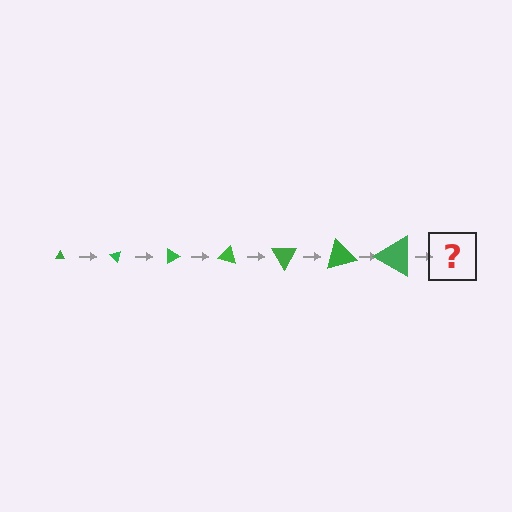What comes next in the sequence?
The next element should be a triangle, larger than the previous one and rotated 315 degrees from the start.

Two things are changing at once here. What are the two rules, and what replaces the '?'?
The two rules are that the triangle grows larger each step and it rotates 45 degrees each step. The '?' should be a triangle, larger than the previous one and rotated 315 degrees from the start.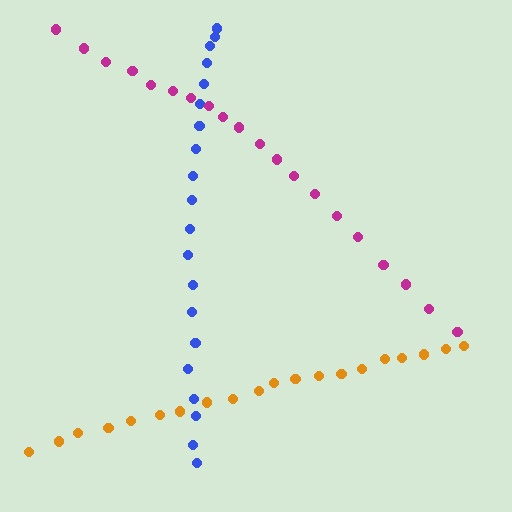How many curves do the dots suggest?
There are 3 distinct paths.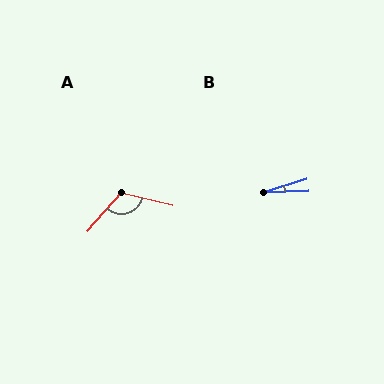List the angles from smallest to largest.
B (15°), A (118°).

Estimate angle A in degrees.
Approximately 118 degrees.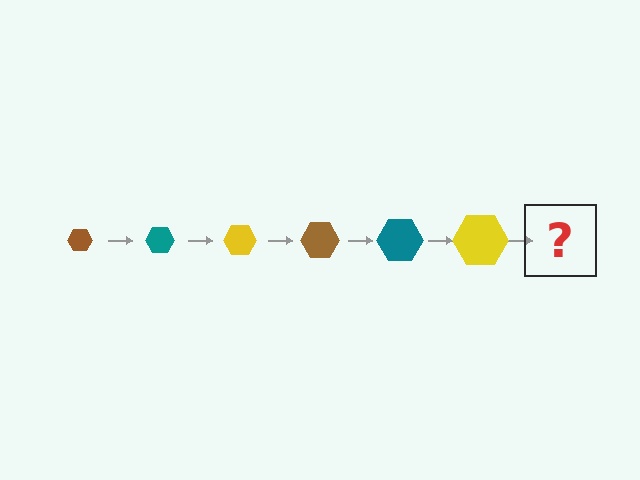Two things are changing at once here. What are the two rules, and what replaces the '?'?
The two rules are that the hexagon grows larger each step and the color cycles through brown, teal, and yellow. The '?' should be a brown hexagon, larger than the previous one.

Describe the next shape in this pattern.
It should be a brown hexagon, larger than the previous one.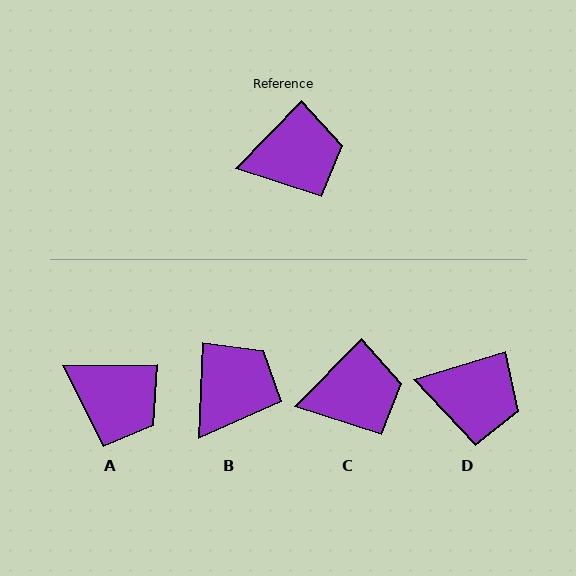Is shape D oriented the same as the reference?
No, it is off by about 29 degrees.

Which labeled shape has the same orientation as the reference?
C.